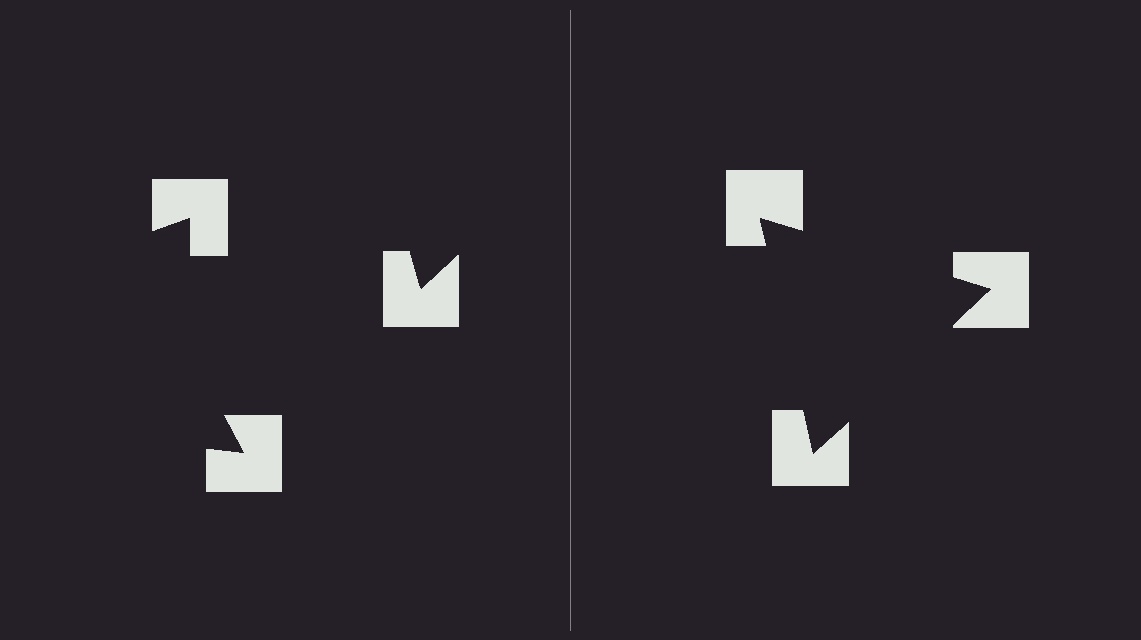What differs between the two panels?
The notched squares are positioned identically on both sides; only the wedge orientations differ. On the right they align to a triangle; on the left they are misaligned.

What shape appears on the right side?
An illusory triangle.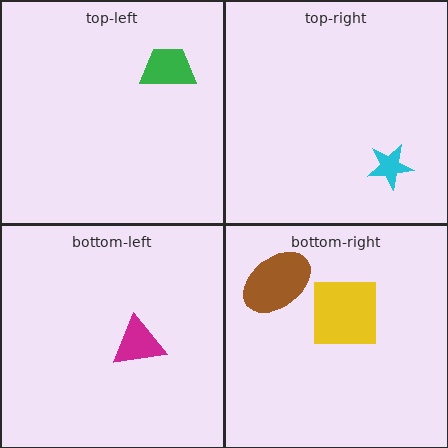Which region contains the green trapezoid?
The top-left region.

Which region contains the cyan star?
The top-right region.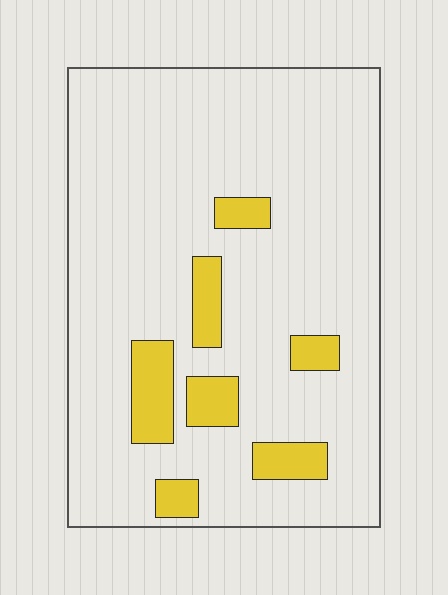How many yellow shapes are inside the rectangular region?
7.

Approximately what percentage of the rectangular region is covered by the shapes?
Approximately 15%.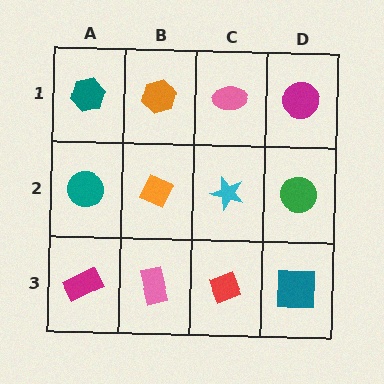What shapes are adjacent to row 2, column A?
A teal hexagon (row 1, column A), a magenta rectangle (row 3, column A), an orange diamond (row 2, column B).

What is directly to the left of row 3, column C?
A pink rectangle.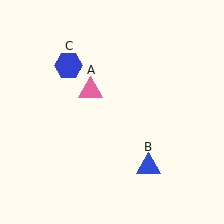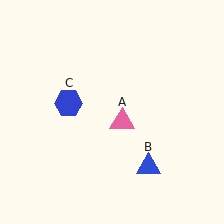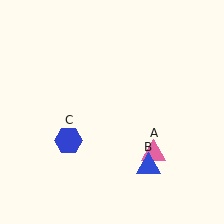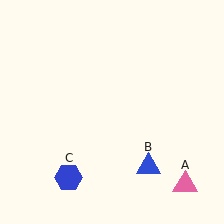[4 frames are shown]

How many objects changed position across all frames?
2 objects changed position: pink triangle (object A), blue hexagon (object C).